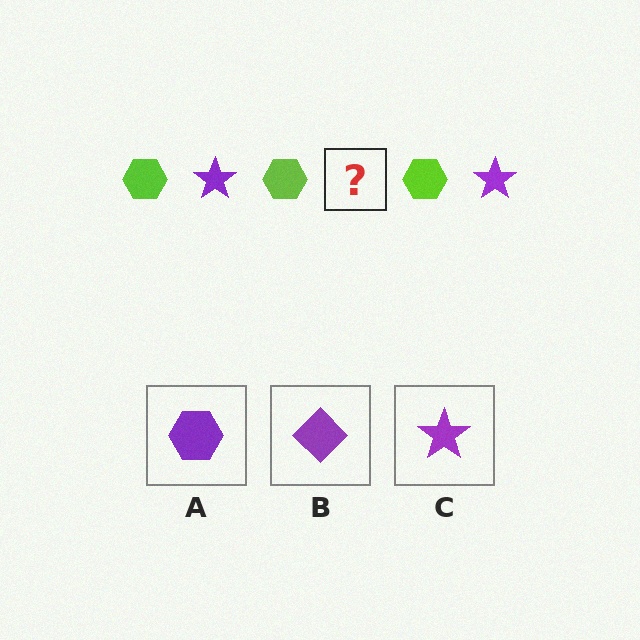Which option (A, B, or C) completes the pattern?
C.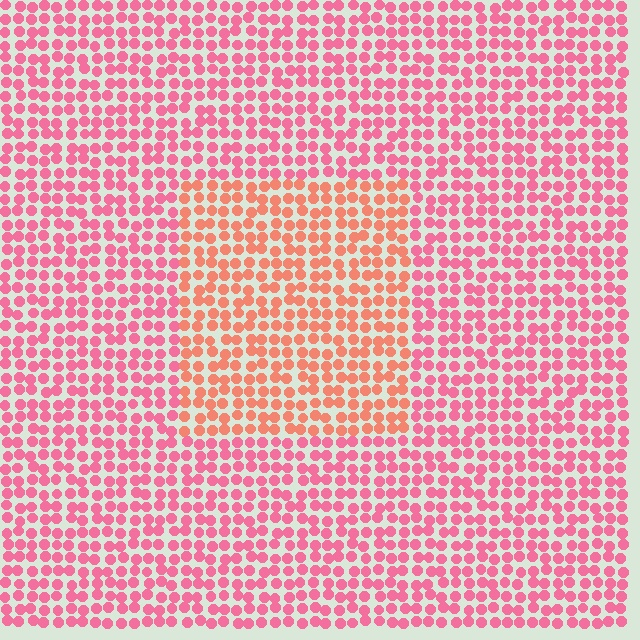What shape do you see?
I see a rectangle.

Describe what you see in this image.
The image is filled with small pink elements in a uniform arrangement. A rectangle-shaped region is visible where the elements are tinted to a slightly different hue, forming a subtle color boundary.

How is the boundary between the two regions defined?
The boundary is defined purely by a slight shift in hue (about 31 degrees). Spacing, size, and orientation are identical on both sides.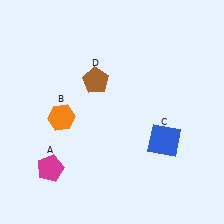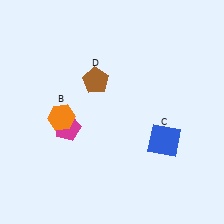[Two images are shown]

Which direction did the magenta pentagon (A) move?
The magenta pentagon (A) moved up.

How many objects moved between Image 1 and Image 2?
1 object moved between the two images.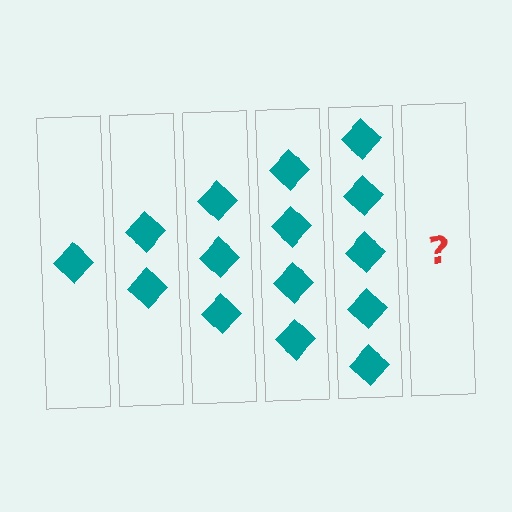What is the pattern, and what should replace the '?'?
The pattern is that each step adds one more diamond. The '?' should be 6 diamonds.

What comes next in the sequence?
The next element should be 6 diamonds.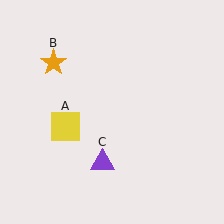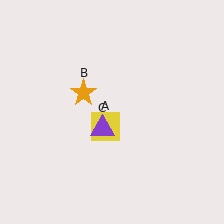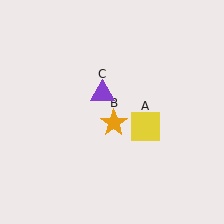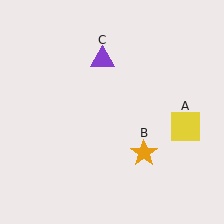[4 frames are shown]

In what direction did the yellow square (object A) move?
The yellow square (object A) moved right.